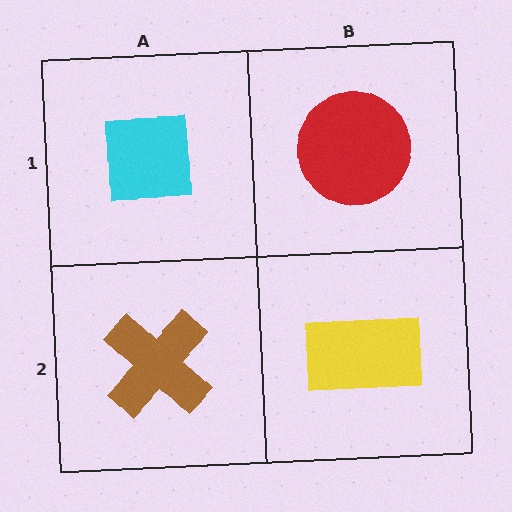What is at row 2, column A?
A brown cross.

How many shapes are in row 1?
2 shapes.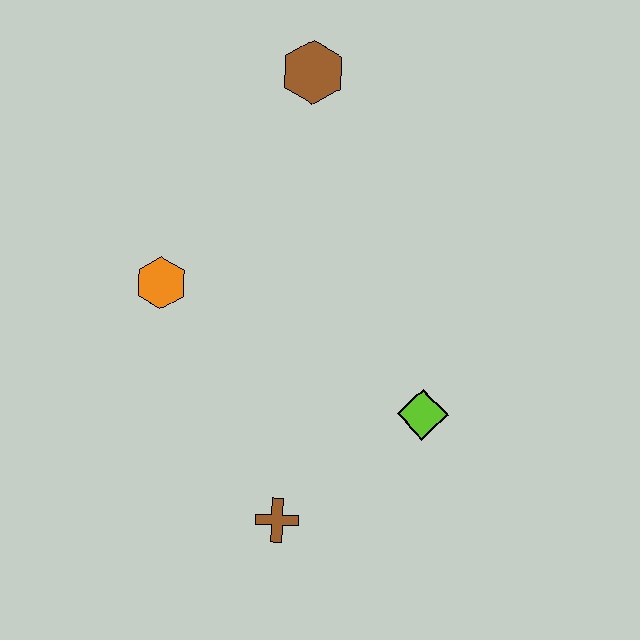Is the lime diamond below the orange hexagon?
Yes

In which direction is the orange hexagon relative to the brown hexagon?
The orange hexagon is below the brown hexagon.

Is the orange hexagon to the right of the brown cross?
No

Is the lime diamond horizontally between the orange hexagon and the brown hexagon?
No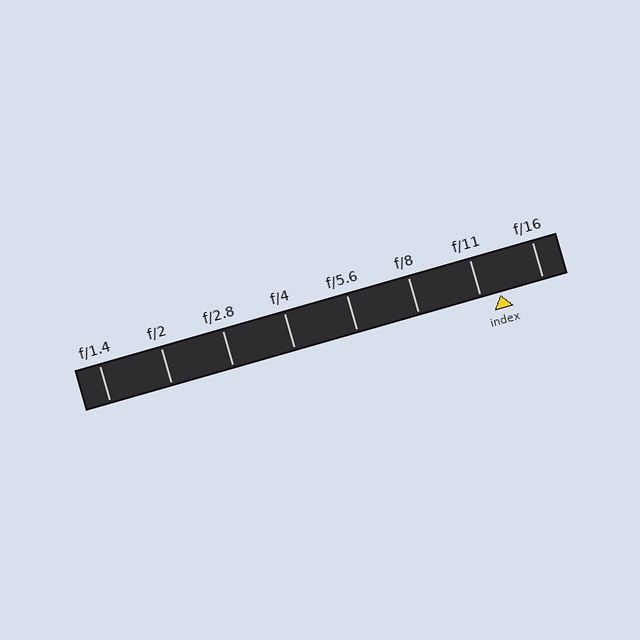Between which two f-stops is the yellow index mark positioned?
The index mark is between f/11 and f/16.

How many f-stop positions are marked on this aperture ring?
There are 8 f-stop positions marked.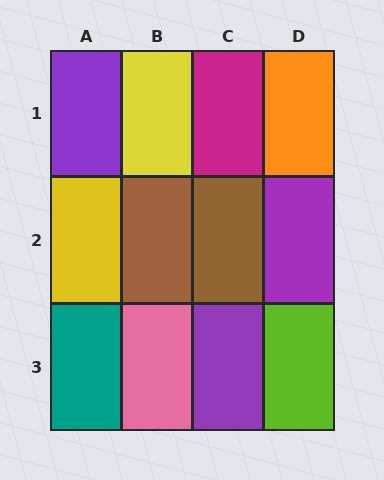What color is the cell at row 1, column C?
Magenta.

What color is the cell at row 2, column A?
Yellow.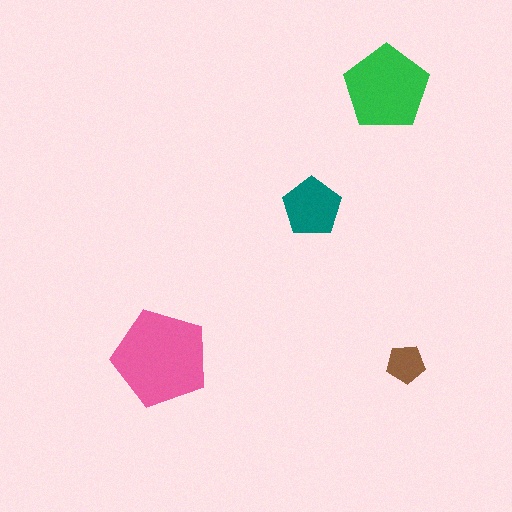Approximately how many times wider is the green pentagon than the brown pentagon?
About 2 times wider.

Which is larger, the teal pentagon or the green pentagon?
The green one.